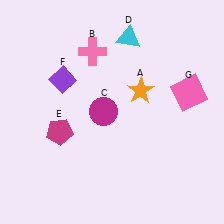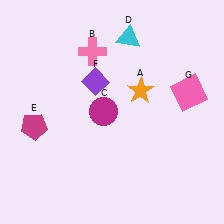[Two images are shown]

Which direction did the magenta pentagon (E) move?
The magenta pentagon (E) moved left.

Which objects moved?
The objects that moved are: the magenta pentagon (E), the purple diamond (F).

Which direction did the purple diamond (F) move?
The purple diamond (F) moved right.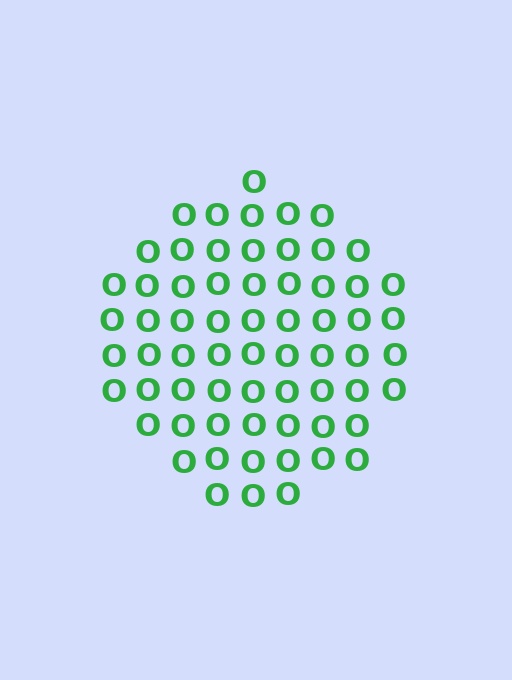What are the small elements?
The small elements are letter O's.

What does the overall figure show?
The overall figure shows a circle.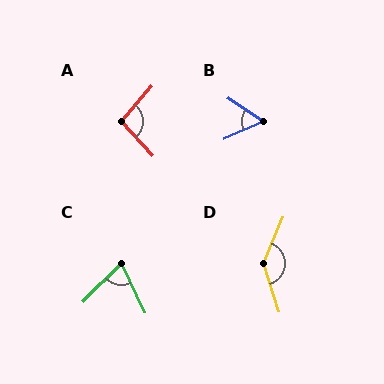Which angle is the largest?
D, at approximately 140 degrees.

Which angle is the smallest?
B, at approximately 57 degrees.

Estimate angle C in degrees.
Approximately 71 degrees.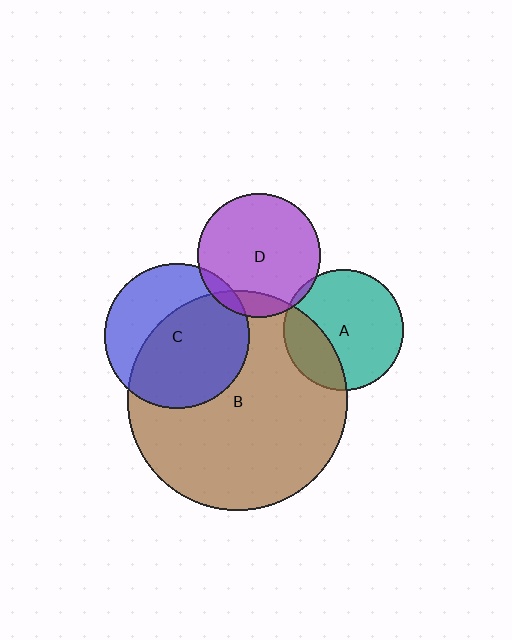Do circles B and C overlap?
Yes.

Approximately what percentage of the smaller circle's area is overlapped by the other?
Approximately 60%.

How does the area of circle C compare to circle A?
Approximately 1.5 times.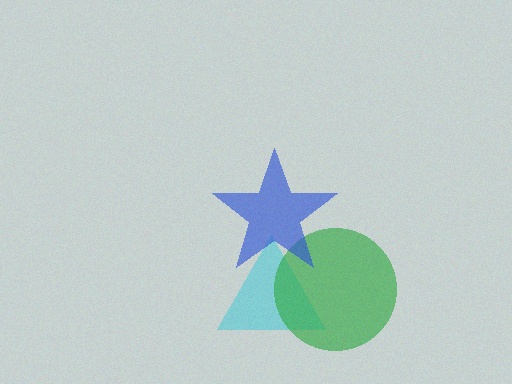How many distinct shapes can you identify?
There are 3 distinct shapes: a cyan triangle, a green circle, a blue star.